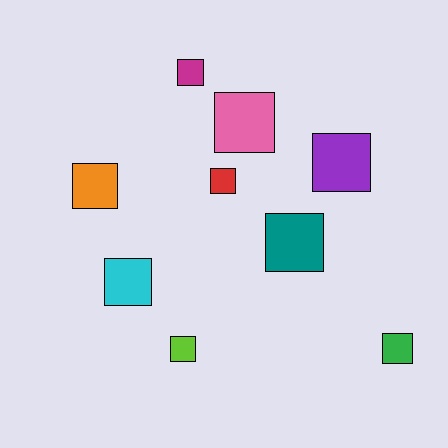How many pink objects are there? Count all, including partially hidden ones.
There is 1 pink object.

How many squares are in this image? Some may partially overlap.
There are 9 squares.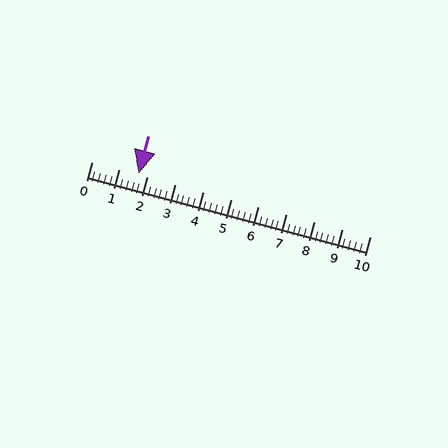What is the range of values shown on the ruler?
The ruler shows values from 0 to 10.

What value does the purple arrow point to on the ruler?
The purple arrow points to approximately 1.7.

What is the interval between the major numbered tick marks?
The major tick marks are spaced 1 units apart.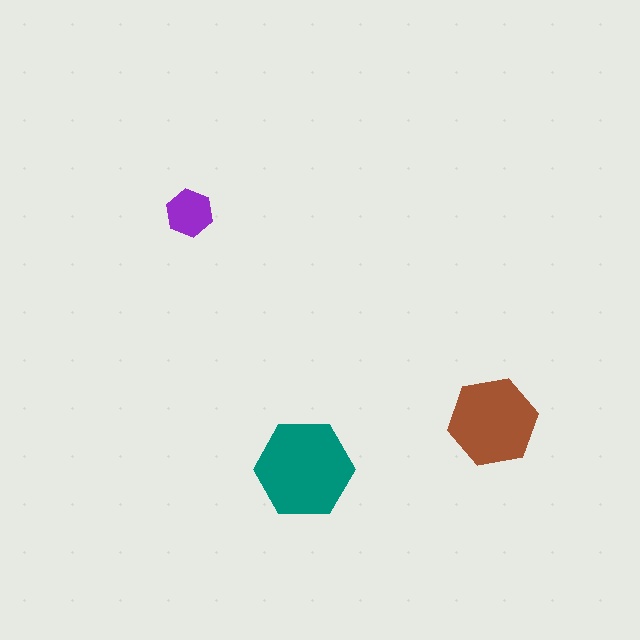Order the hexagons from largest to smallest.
the teal one, the brown one, the purple one.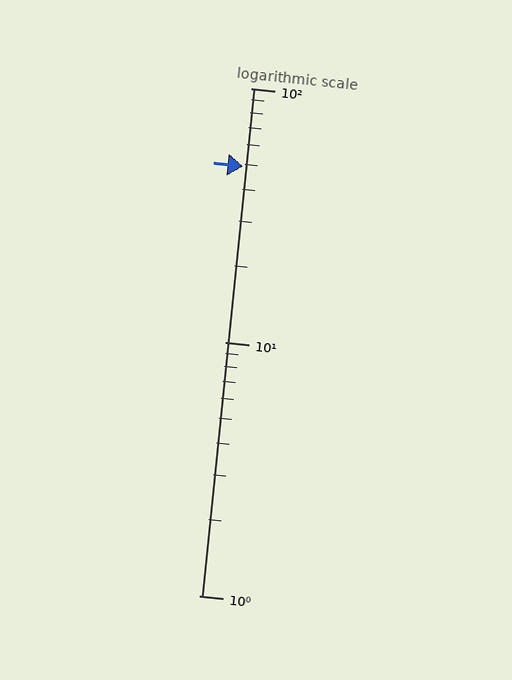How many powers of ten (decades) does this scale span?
The scale spans 2 decades, from 1 to 100.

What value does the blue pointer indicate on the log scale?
The pointer indicates approximately 49.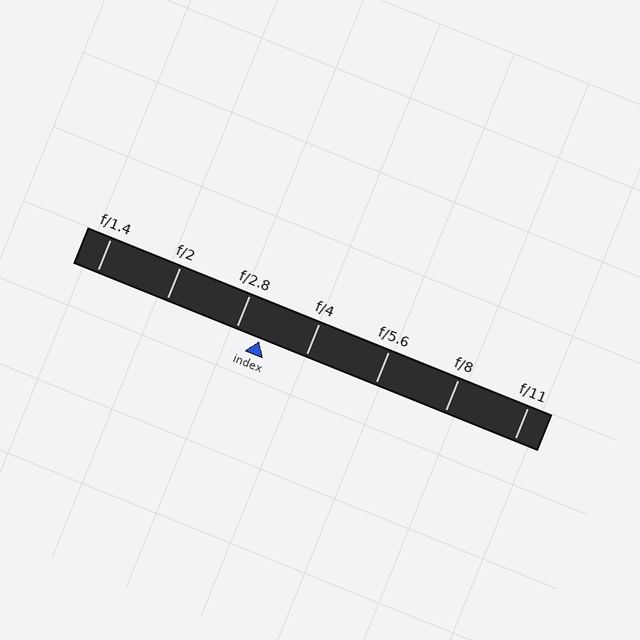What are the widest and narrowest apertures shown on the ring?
The widest aperture shown is f/1.4 and the narrowest is f/11.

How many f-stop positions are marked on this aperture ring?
There are 7 f-stop positions marked.